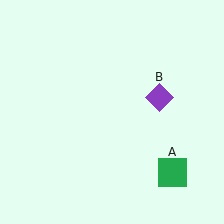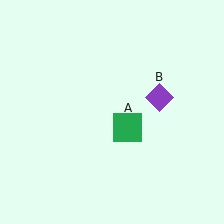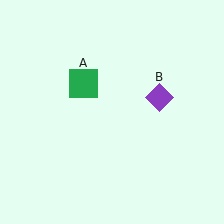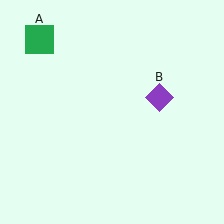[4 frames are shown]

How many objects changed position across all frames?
1 object changed position: green square (object A).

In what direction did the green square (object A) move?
The green square (object A) moved up and to the left.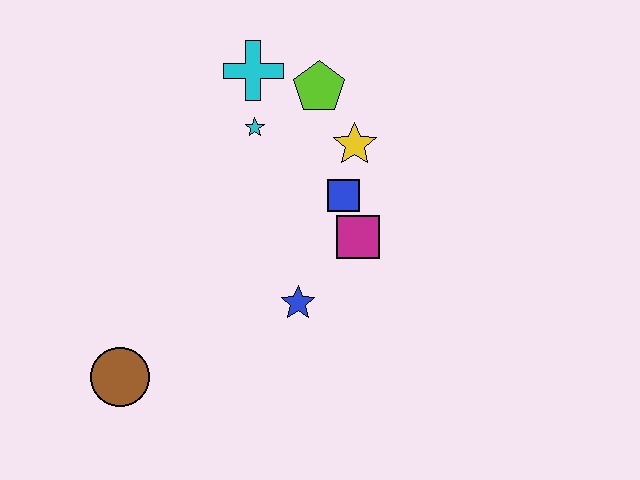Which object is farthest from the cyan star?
The brown circle is farthest from the cyan star.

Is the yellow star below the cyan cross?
Yes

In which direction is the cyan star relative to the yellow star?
The cyan star is to the left of the yellow star.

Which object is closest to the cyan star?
The cyan cross is closest to the cyan star.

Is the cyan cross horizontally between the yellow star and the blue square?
No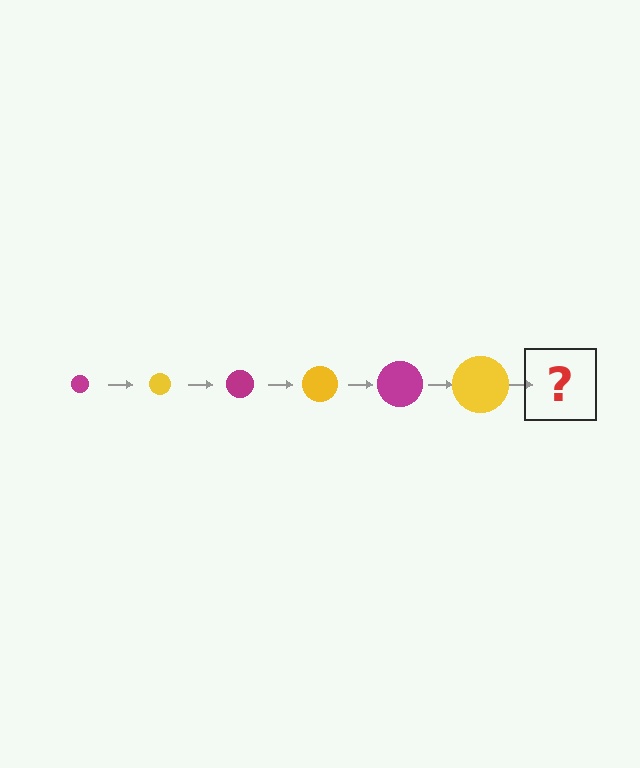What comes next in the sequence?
The next element should be a magenta circle, larger than the previous one.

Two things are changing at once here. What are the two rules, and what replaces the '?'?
The two rules are that the circle grows larger each step and the color cycles through magenta and yellow. The '?' should be a magenta circle, larger than the previous one.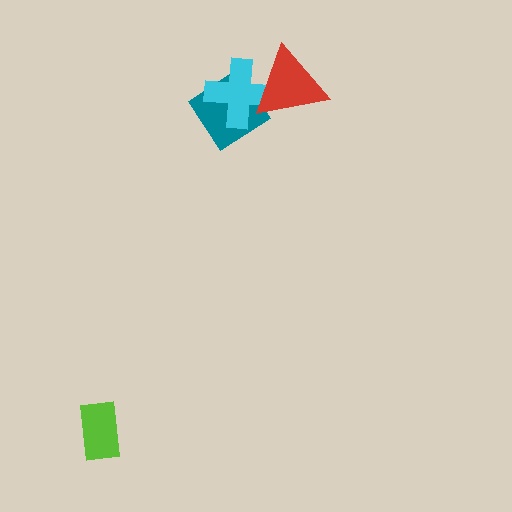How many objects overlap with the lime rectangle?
0 objects overlap with the lime rectangle.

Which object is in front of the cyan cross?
The red triangle is in front of the cyan cross.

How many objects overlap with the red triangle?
2 objects overlap with the red triangle.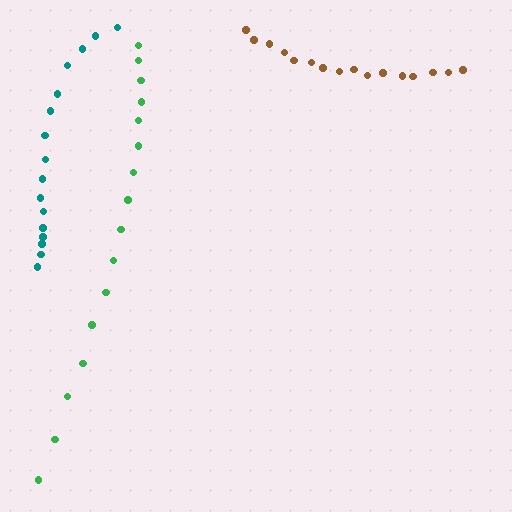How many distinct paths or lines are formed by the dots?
There are 3 distinct paths.